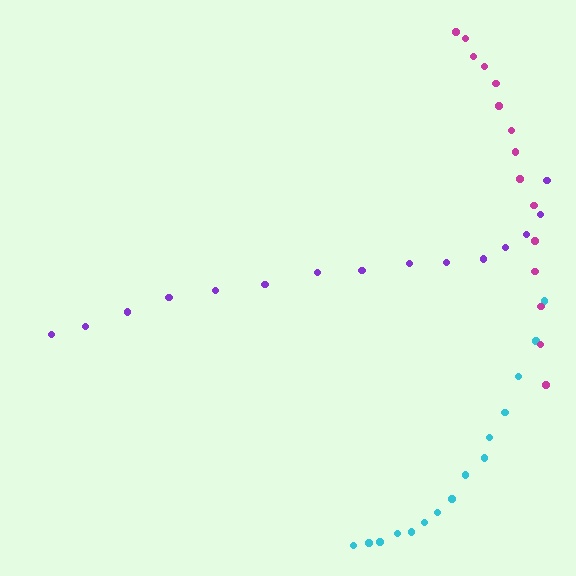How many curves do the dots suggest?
There are 3 distinct paths.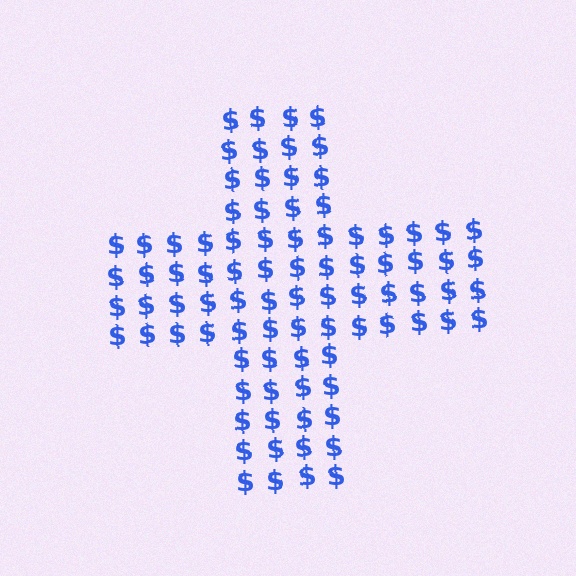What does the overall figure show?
The overall figure shows a cross.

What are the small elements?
The small elements are dollar signs.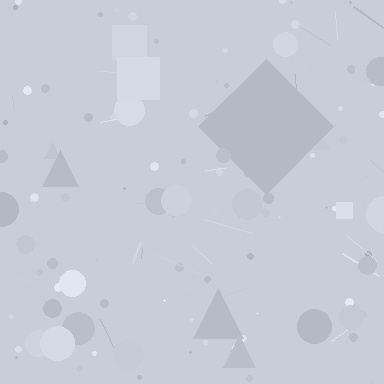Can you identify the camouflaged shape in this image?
The camouflaged shape is a diamond.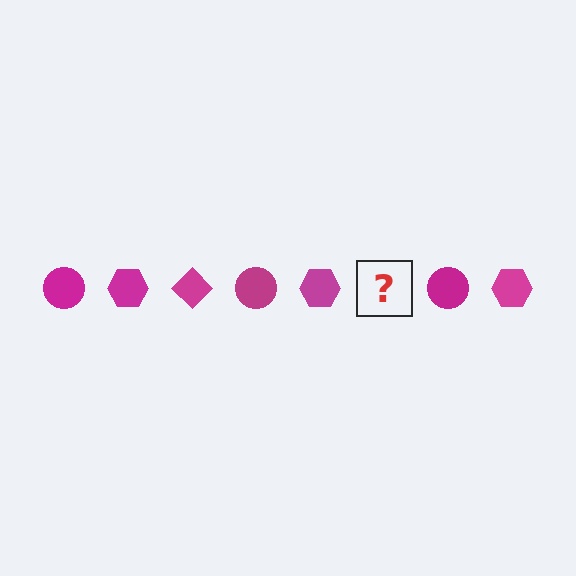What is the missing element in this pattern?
The missing element is a magenta diamond.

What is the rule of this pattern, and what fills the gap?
The rule is that the pattern cycles through circle, hexagon, diamond shapes in magenta. The gap should be filled with a magenta diamond.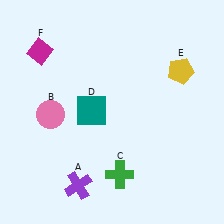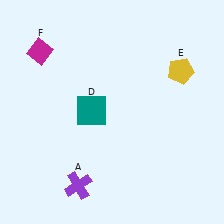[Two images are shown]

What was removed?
The green cross (C), the pink circle (B) were removed in Image 2.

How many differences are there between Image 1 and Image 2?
There are 2 differences between the two images.